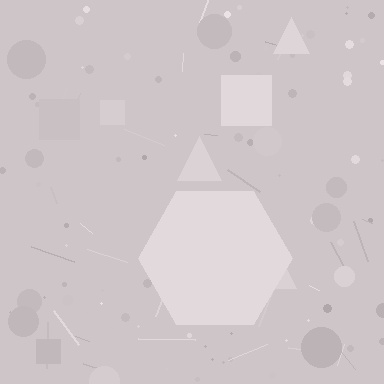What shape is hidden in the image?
A hexagon is hidden in the image.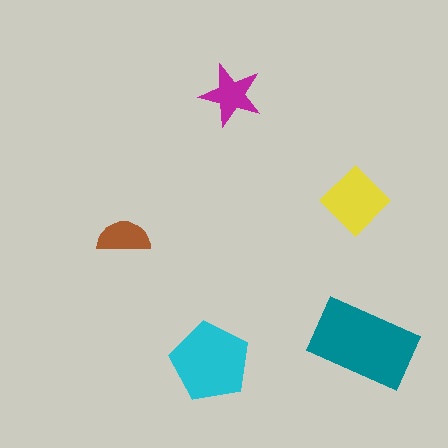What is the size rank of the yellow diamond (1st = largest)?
3rd.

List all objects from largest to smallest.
The teal rectangle, the cyan pentagon, the yellow diamond, the magenta star, the brown semicircle.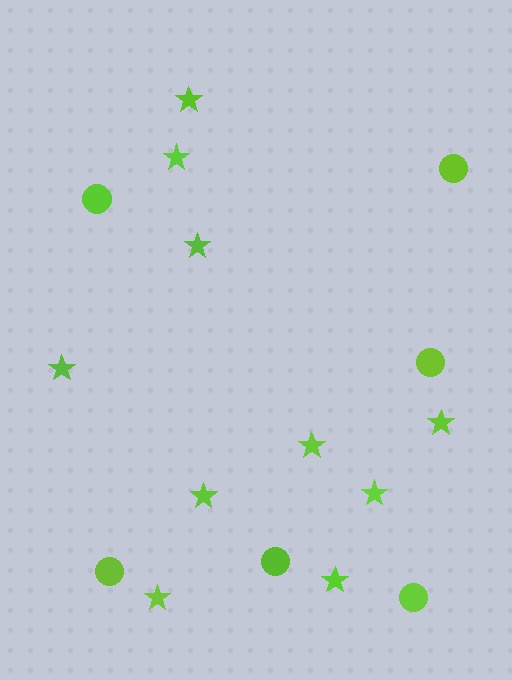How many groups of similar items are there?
There are 2 groups: one group of circles (6) and one group of stars (10).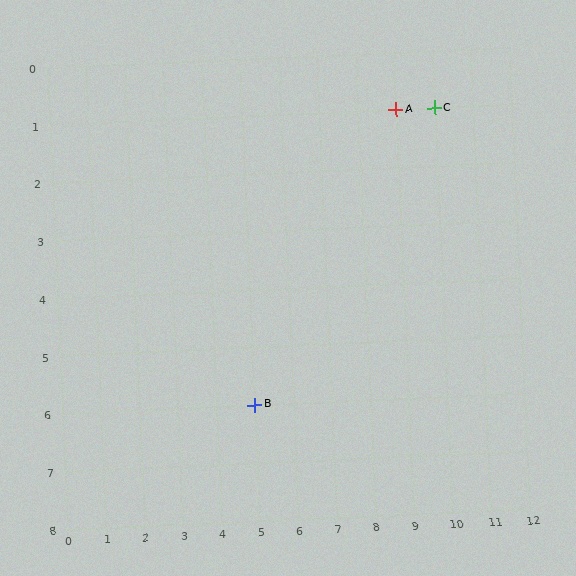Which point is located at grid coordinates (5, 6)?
Point B is at (5, 6).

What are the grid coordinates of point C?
Point C is at grid coordinates (10, 1).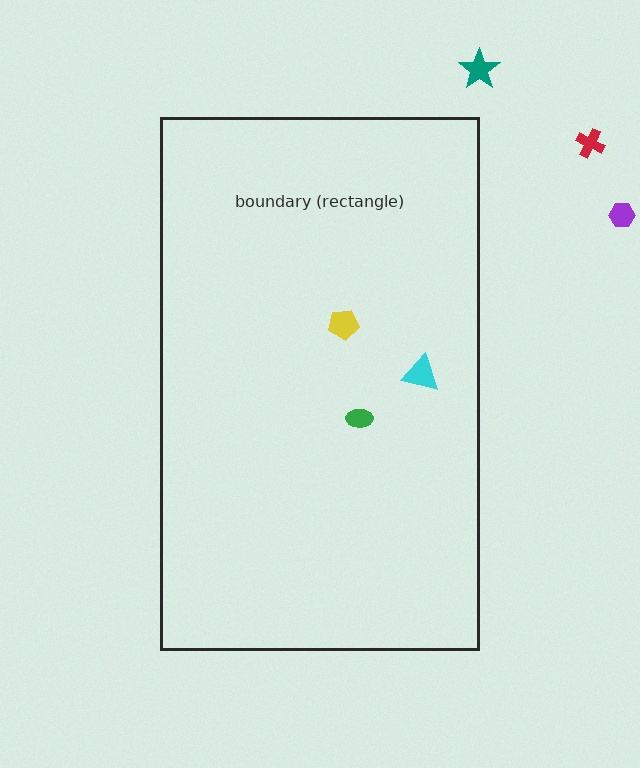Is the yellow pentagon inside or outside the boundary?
Inside.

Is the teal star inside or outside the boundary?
Outside.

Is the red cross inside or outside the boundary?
Outside.